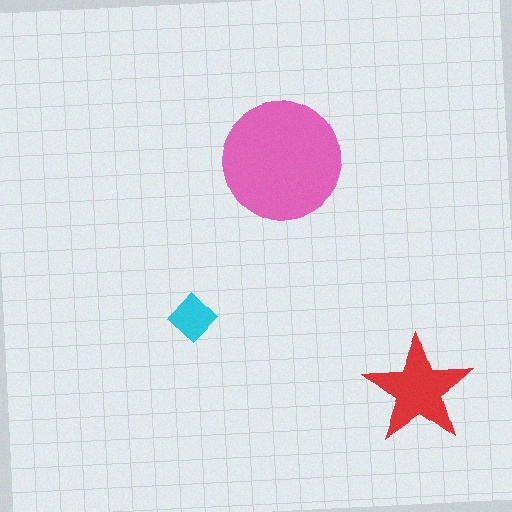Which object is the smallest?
The cyan diamond.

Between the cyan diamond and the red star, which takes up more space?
The red star.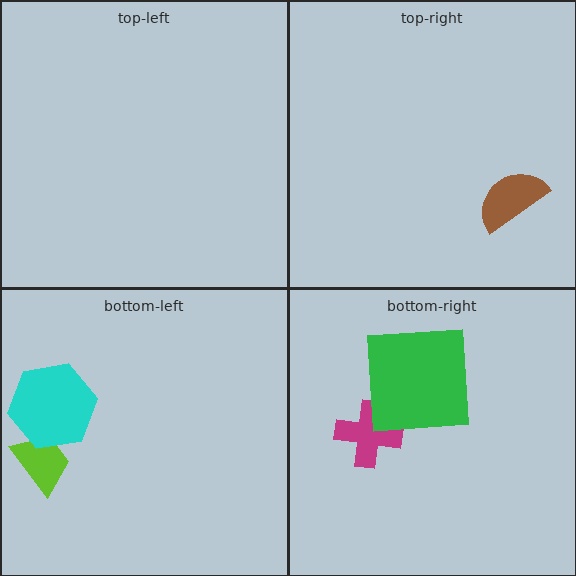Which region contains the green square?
The bottom-right region.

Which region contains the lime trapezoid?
The bottom-left region.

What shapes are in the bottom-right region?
The magenta cross, the green square.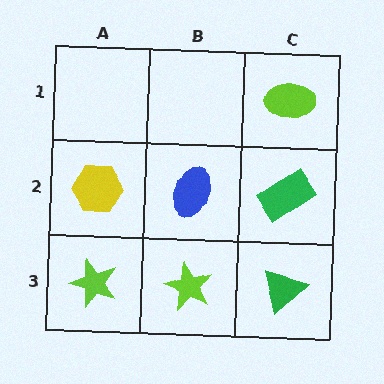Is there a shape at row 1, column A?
No, that cell is empty.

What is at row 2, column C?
A green rectangle.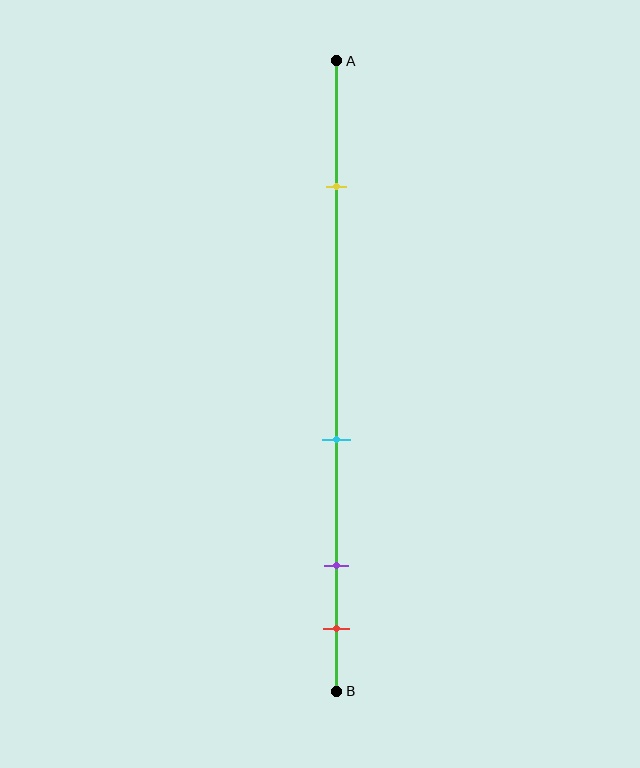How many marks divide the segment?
There are 4 marks dividing the segment.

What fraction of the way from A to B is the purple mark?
The purple mark is approximately 80% (0.8) of the way from A to B.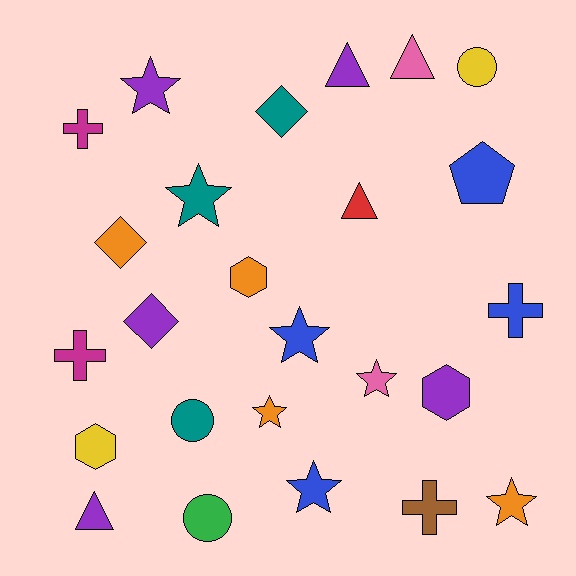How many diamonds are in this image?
There are 3 diamonds.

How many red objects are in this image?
There is 1 red object.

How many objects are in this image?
There are 25 objects.